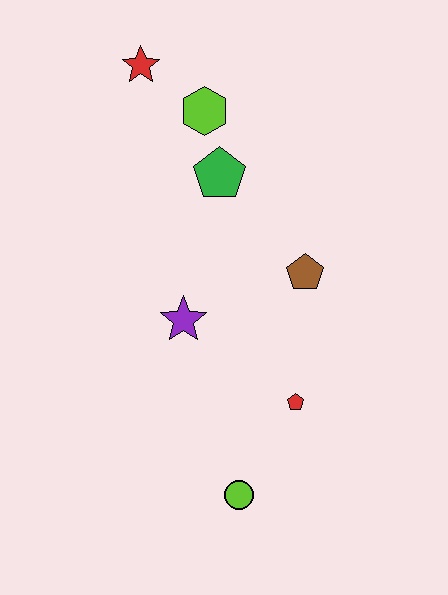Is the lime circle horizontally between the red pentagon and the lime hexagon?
Yes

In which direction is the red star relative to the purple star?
The red star is above the purple star.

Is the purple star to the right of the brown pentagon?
No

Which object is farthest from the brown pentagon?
The red star is farthest from the brown pentagon.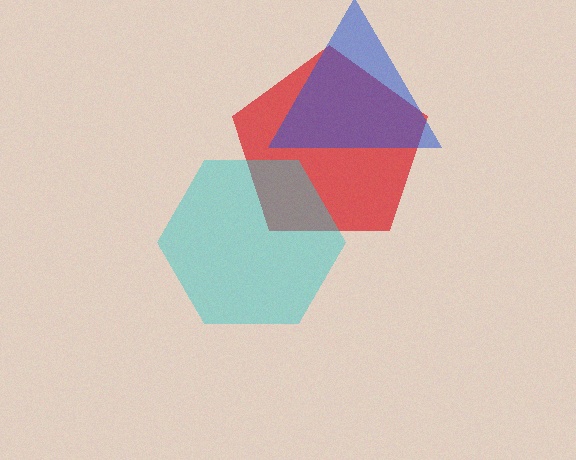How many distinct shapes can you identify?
There are 3 distinct shapes: a red pentagon, a cyan hexagon, a blue triangle.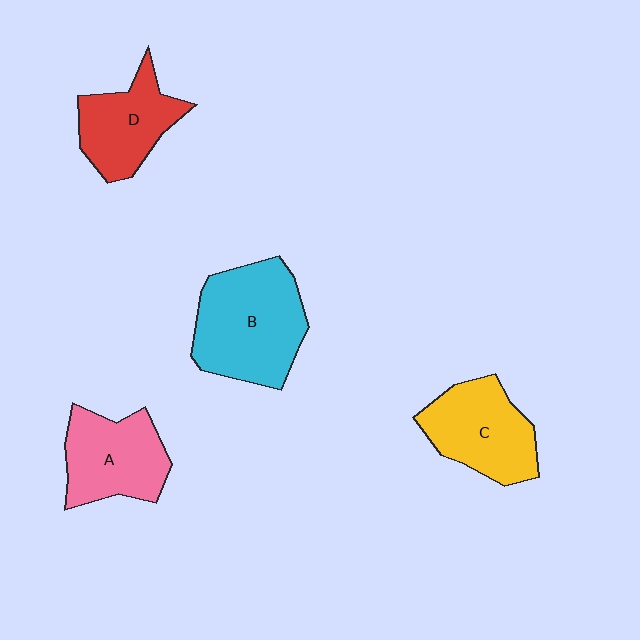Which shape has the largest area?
Shape B (cyan).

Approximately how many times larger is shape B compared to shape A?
Approximately 1.4 times.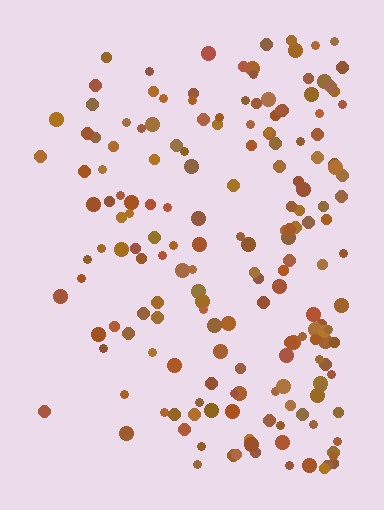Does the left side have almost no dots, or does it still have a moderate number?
Still a moderate number, just noticeably fewer than the right.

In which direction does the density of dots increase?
From left to right, with the right side densest.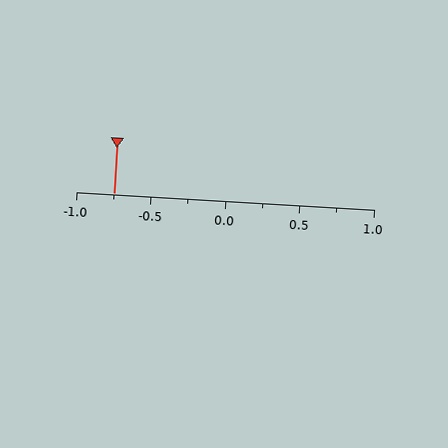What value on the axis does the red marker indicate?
The marker indicates approximately -0.75.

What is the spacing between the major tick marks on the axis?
The major ticks are spaced 0.5 apart.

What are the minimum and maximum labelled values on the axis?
The axis runs from -1.0 to 1.0.